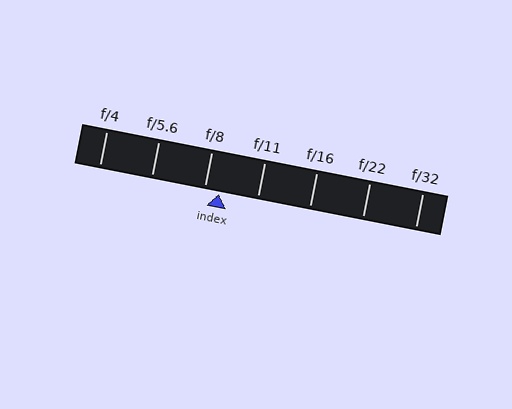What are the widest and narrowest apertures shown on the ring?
The widest aperture shown is f/4 and the narrowest is f/32.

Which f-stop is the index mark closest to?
The index mark is closest to f/8.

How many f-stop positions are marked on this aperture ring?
There are 7 f-stop positions marked.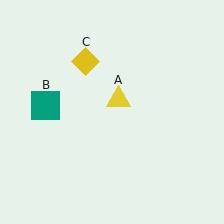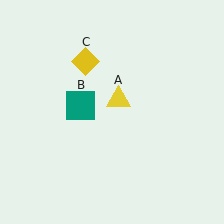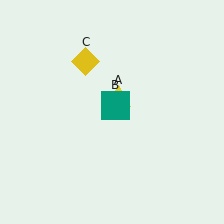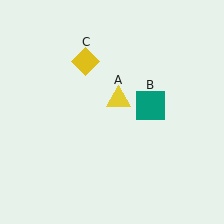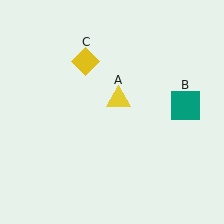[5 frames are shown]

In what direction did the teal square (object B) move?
The teal square (object B) moved right.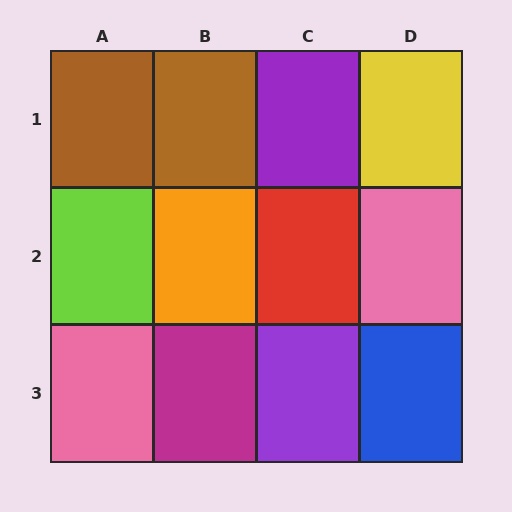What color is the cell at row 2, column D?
Pink.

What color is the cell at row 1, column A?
Brown.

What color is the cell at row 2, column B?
Orange.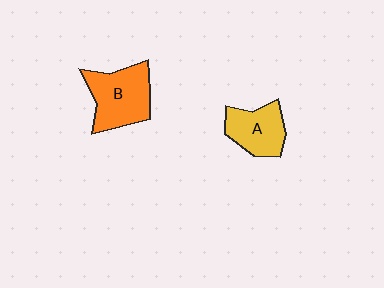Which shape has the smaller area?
Shape A (yellow).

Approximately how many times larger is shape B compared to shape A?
Approximately 1.3 times.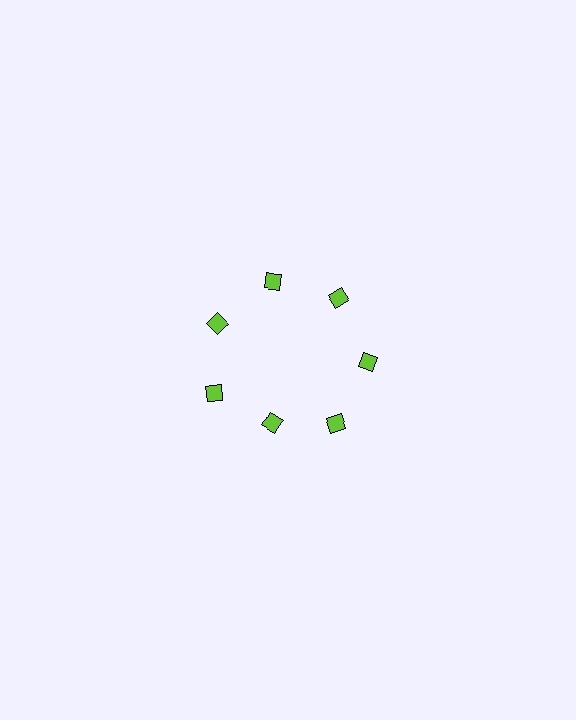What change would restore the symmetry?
The symmetry would be restored by moving it outward, back onto the ring so that all 7 diamonds sit at equal angles and equal distance from the center.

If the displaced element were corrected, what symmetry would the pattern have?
It would have 7-fold rotational symmetry — the pattern would map onto itself every 51 degrees.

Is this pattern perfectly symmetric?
No. The 7 lime diamonds are arranged in a ring, but one element near the 6 o'clock position is pulled inward toward the center, breaking the 7-fold rotational symmetry.